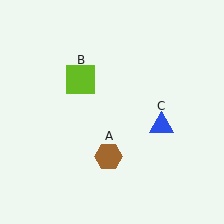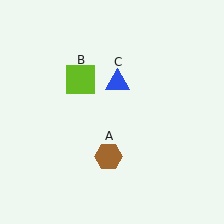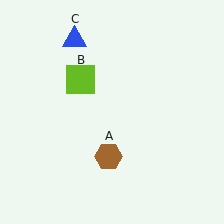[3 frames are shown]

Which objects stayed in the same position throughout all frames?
Brown hexagon (object A) and lime square (object B) remained stationary.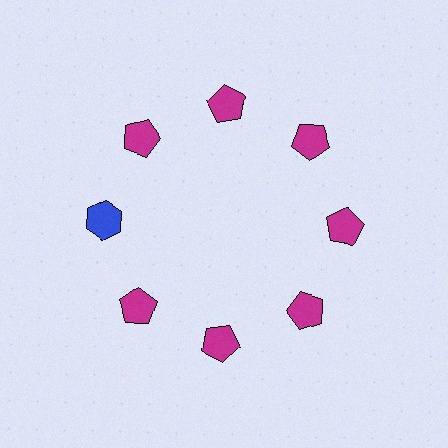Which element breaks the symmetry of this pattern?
The blue hexagon at roughly the 9 o'clock position breaks the symmetry. All other shapes are magenta pentagons.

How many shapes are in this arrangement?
There are 8 shapes arranged in a ring pattern.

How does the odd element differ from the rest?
It differs in both color (blue instead of magenta) and shape (hexagon instead of pentagon).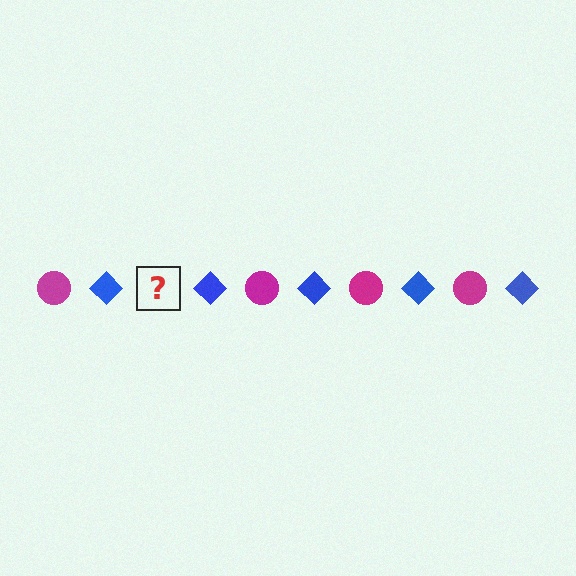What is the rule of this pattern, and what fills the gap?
The rule is that the pattern alternates between magenta circle and blue diamond. The gap should be filled with a magenta circle.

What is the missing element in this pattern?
The missing element is a magenta circle.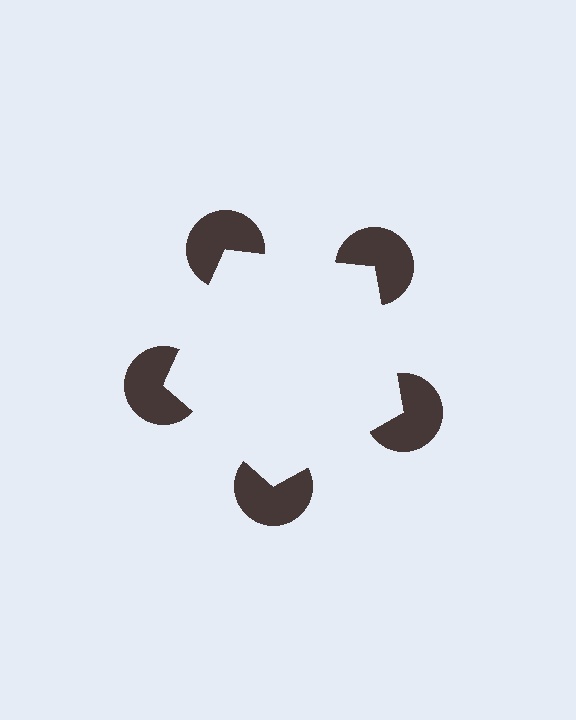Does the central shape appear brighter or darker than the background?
It typically appears slightly brighter than the background, even though no actual brightness change is drawn.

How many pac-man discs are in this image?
There are 5 — one at each vertex of the illusory pentagon.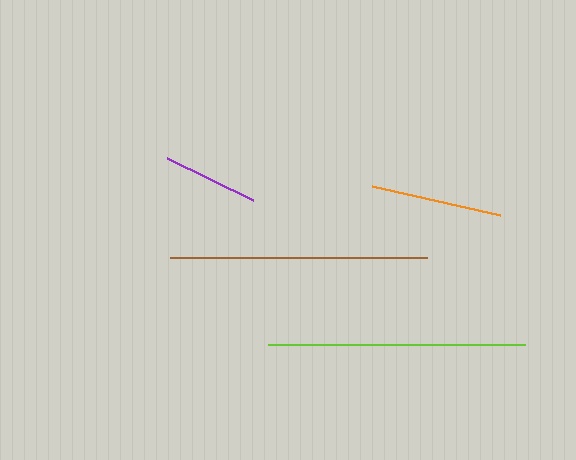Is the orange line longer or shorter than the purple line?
The orange line is longer than the purple line.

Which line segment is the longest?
The brown line is the longest at approximately 257 pixels.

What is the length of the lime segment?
The lime segment is approximately 257 pixels long.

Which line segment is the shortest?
The purple line is the shortest at approximately 96 pixels.